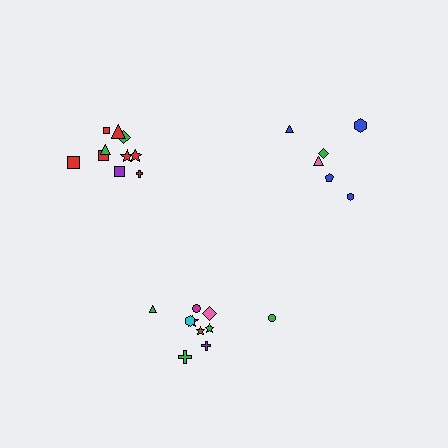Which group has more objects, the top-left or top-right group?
The top-left group.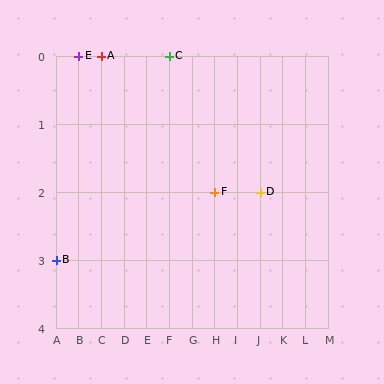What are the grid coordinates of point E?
Point E is at grid coordinates (B, 0).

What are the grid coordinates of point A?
Point A is at grid coordinates (C, 0).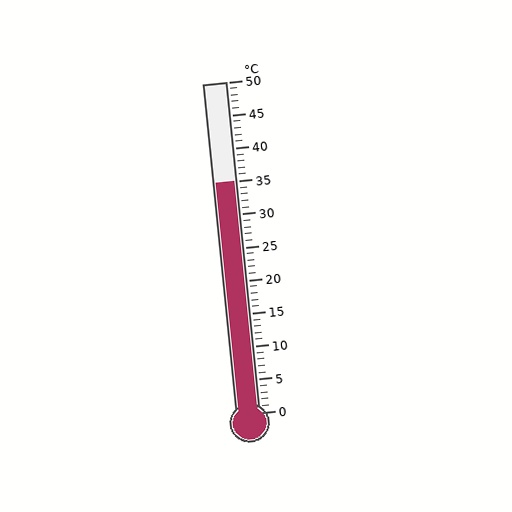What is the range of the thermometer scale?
The thermometer scale ranges from 0°C to 50°C.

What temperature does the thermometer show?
The thermometer shows approximately 35°C.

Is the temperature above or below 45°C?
The temperature is below 45°C.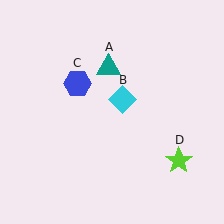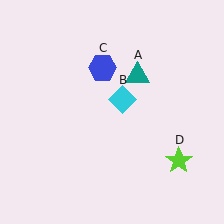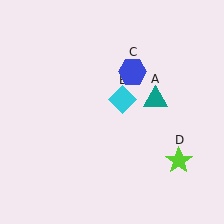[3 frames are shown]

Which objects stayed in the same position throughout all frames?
Cyan diamond (object B) and lime star (object D) remained stationary.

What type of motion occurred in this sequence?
The teal triangle (object A), blue hexagon (object C) rotated clockwise around the center of the scene.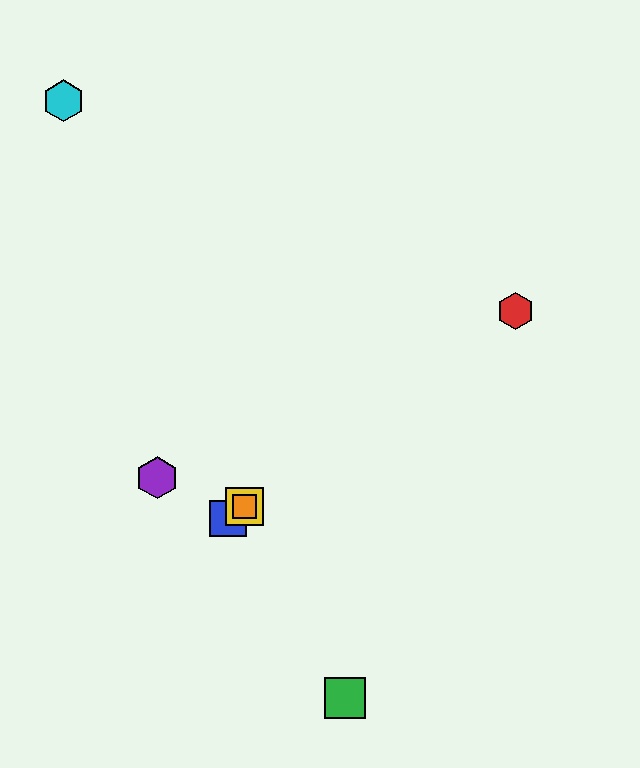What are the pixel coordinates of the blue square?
The blue square is at (228, 519).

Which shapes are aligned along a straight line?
The red hexagon, the blue square, the yellow square, the orange square are aligned along a straight line.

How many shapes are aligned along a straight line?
4 shapes (the red hexagon, the blue square, the yellow square, the orange square) are aligned along a straight line.